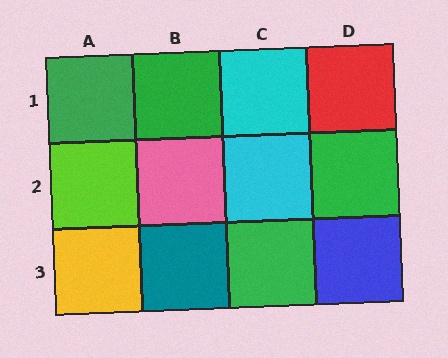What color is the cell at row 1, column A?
Green.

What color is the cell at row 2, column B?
Pink.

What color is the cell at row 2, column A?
Lime.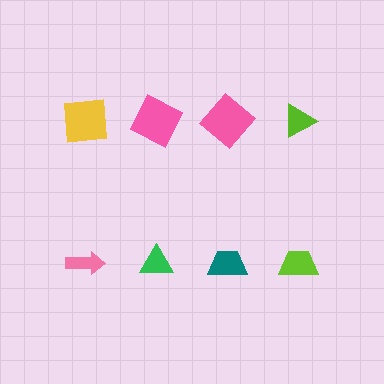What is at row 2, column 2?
A green triangle.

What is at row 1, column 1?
A yellow square.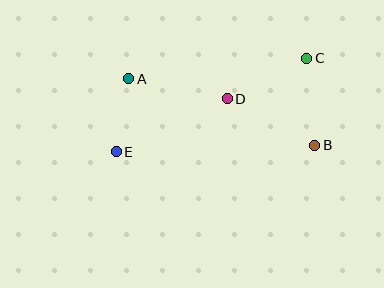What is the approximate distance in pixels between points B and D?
The distance between B and D is approximately 99 pixels.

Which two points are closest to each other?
Points A and E are closest to each other.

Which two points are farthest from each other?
Points C and E are farthest from each other.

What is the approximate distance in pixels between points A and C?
The distance between A and C is approximately 179 pixels.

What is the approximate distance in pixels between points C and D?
The distance between C and D is approximately 89 pixels.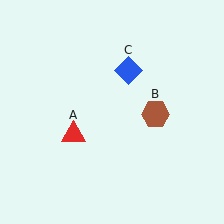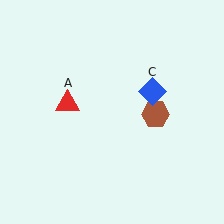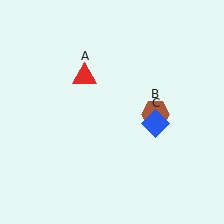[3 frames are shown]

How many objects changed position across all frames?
2 objects changed position: red triangle (object A), blue diamond (object C).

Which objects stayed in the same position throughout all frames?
Brown hexagon (object B) remained stationary.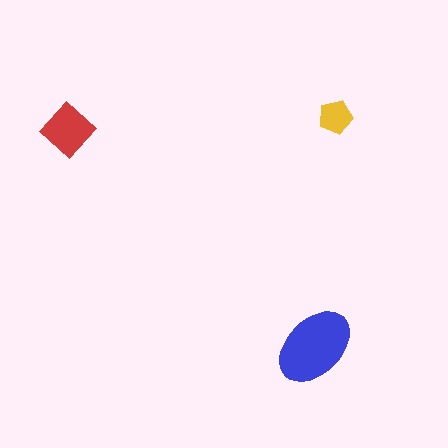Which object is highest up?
The yellow pentagon is topmost.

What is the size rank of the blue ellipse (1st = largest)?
1st.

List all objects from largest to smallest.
The blue ellipse, the red diamond, the yellow pentagon.